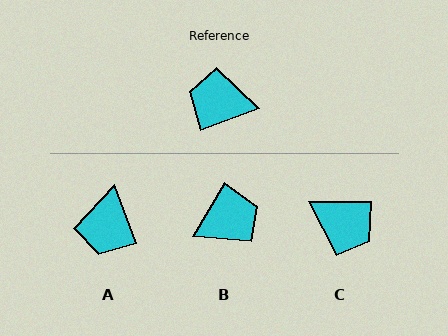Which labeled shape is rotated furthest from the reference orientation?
C, about 161 degrees away.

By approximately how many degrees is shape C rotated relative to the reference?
Approximately 161 degrees counter-clockwise.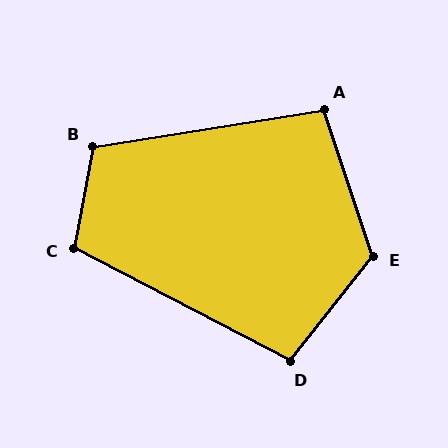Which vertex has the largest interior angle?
E, at approximately 124 degrees.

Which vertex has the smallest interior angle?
A, at approximately 99 degrees.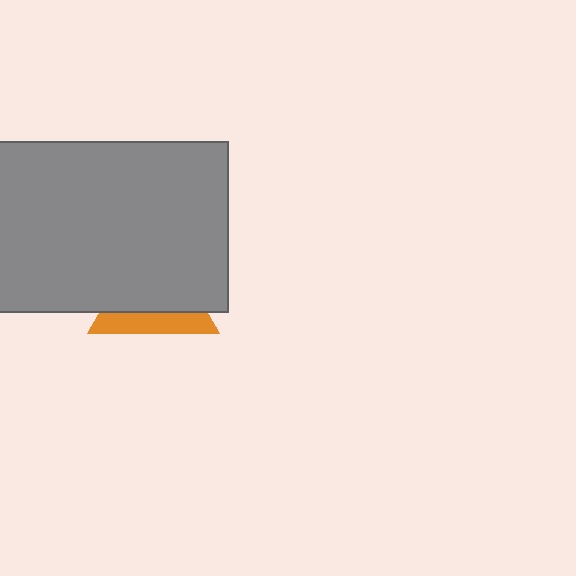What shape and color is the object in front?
The object in front is a gray rectangle.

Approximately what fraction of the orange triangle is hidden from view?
Roughly 68% of the orange triangle is hidden behind the gray rectangle.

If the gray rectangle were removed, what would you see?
You would see the complete orange triangle.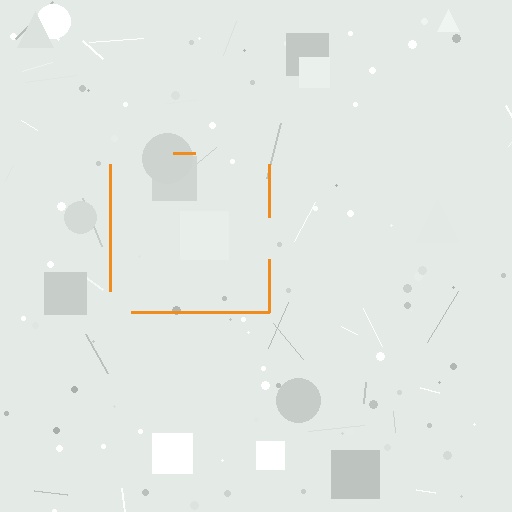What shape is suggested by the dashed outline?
The dashed outline suggests a square.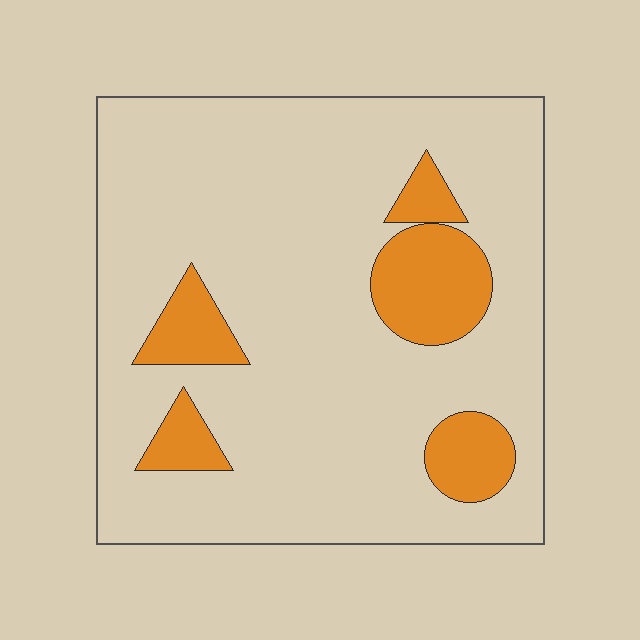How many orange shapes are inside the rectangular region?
5.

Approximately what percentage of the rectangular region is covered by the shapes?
Approximately 15%.